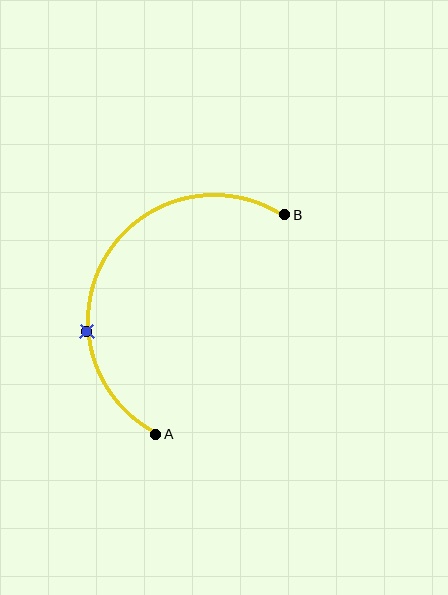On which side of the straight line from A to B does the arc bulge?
The arc bulges to the left of the straight line connecting A and B.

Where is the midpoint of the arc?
The arc midpoint is the point on the curve farthest from the straight line joining A and B. It sits to the left of that line.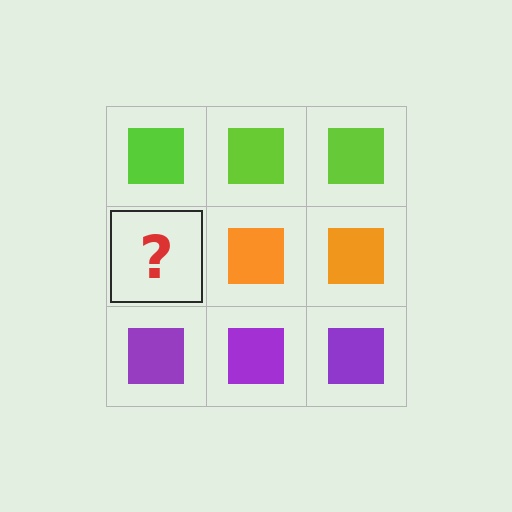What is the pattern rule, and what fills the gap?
The rule is that each row has a consistent color. The gap should be filled with an orange square.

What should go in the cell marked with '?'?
The missing cell should contain an orange square.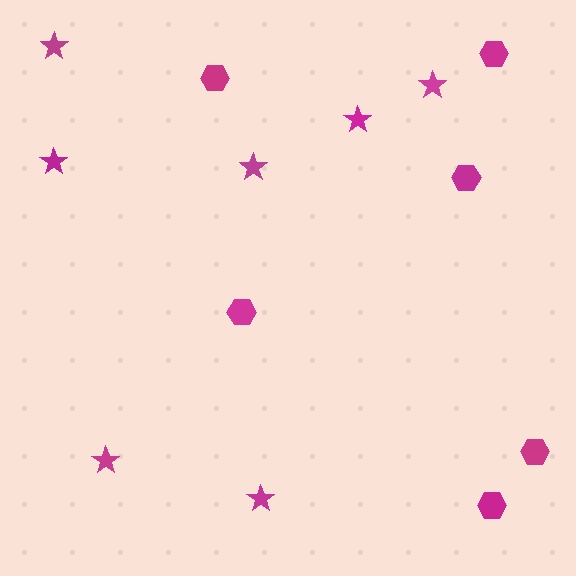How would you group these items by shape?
There are 2 groups: one group of stars (7) and one group of hexagons (6).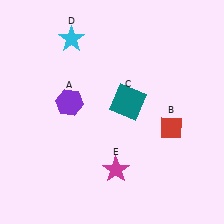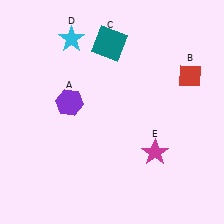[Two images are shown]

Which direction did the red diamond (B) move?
The red diamond (B) moved up.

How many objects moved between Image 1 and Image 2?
3 objects moved between the two images.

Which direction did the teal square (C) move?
The teal square (C) moved up.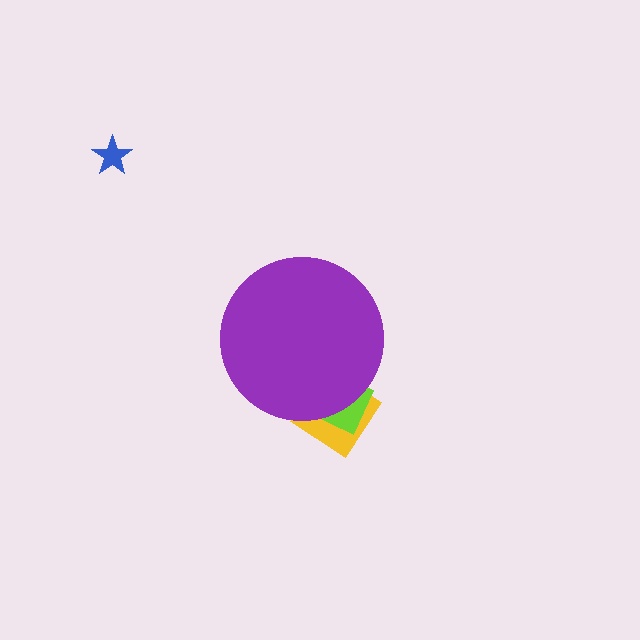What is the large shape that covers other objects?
A purple circle.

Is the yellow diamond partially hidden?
Yes, the yellow diamond is partially hidden behind the purple circle.